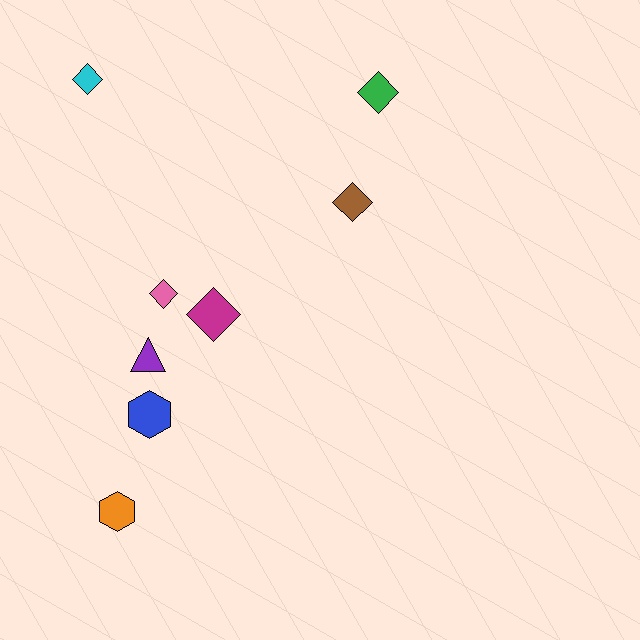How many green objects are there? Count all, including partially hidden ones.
There is 1 green object.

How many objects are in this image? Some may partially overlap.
There are 8 objects.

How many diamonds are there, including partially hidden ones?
There are 5 diamonds.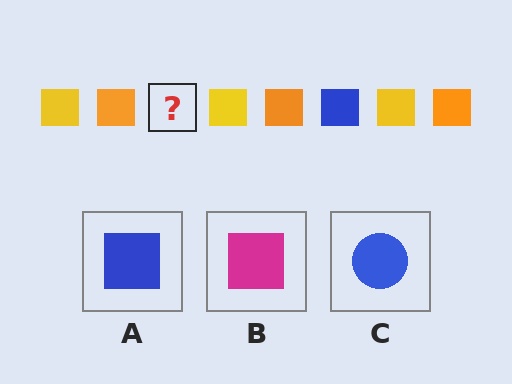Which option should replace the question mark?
Option A.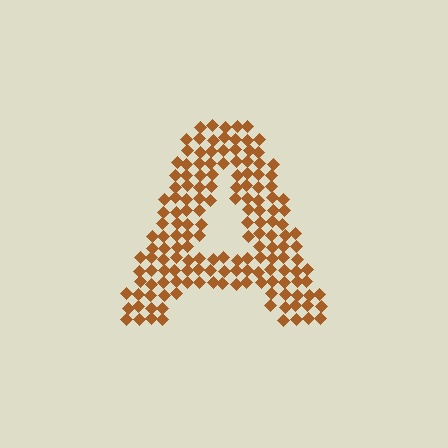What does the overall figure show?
The overall figure shows the letter A.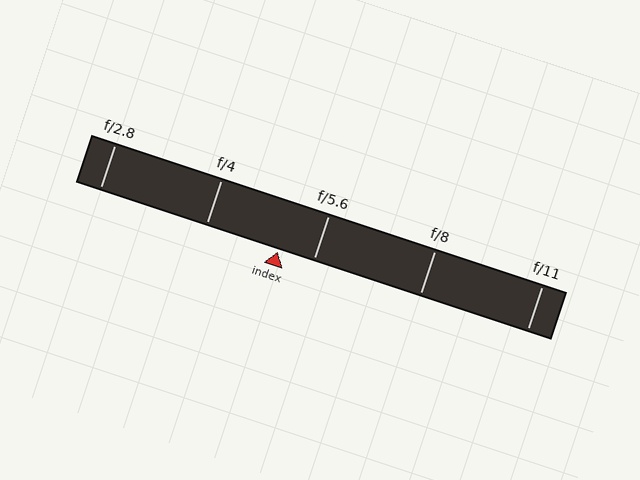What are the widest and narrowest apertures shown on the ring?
The widest aperture shown is f/2.8 and the narrowest is f/11.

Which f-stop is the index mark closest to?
The index mark is closest to f/5.6.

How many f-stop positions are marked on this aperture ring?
There are 5 f-stop positions marked.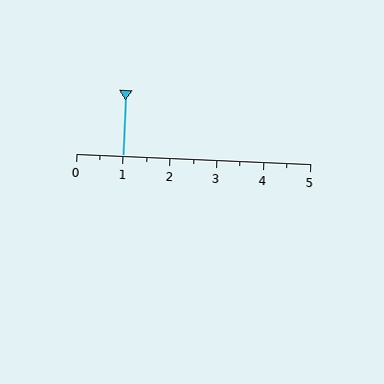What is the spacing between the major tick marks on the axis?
The major ticks are spaced 1 apart.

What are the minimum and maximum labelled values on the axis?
The axis runs from 0 to 5.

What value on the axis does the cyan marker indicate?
The marker indicates approximately 1.